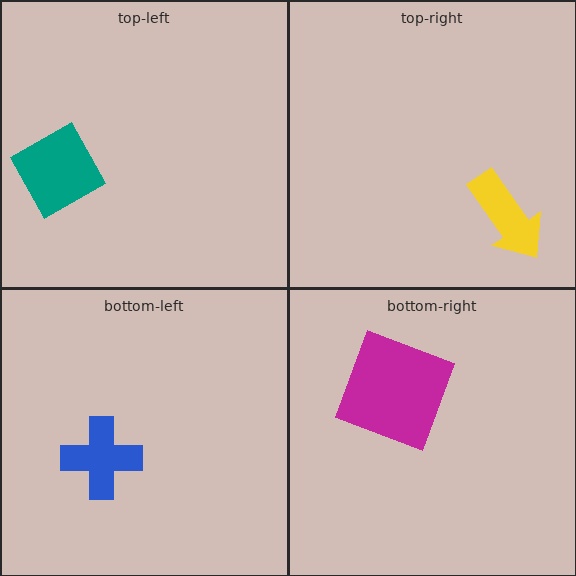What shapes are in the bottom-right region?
The magenta square.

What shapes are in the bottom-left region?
The blue cross.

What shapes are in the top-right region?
The yellow arrow.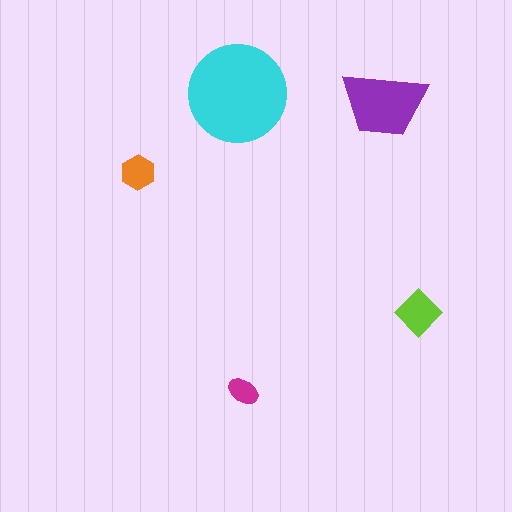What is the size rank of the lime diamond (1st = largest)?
3rd.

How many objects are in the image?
There are 5 objects in the image.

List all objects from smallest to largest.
The magenta ellipse, the orange hexagon, the lime diamond, the purple trapezoid, the cyan circle.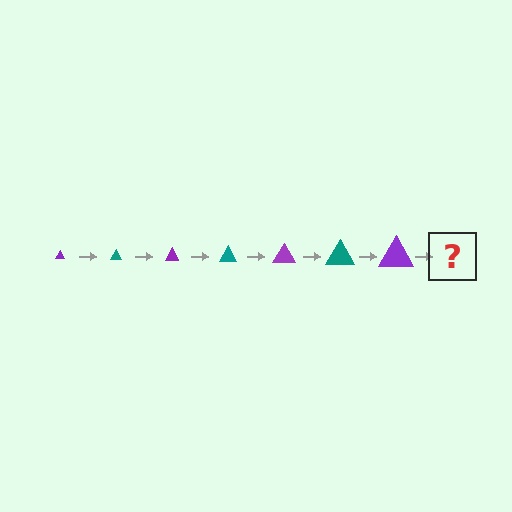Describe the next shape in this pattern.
It should be a teal triangle, larger than the previous one.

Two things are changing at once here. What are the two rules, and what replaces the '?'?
The two rules are that the triangle grows larger each step and the color cycles through purple and teal. The '?' should be a teal triangle, larger than the previous one.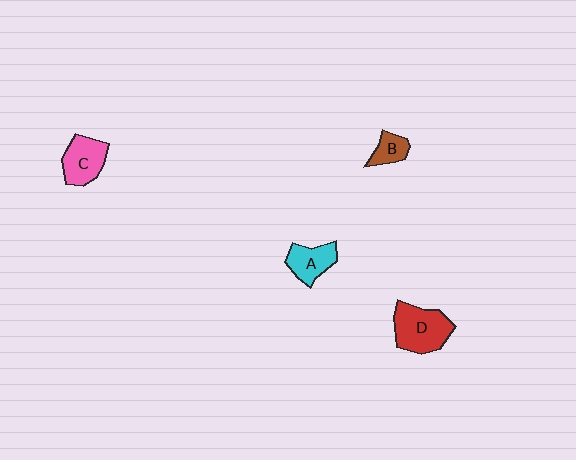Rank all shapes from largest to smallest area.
From largest to smallest: D (red), C (pink), A (cyan), B (brown).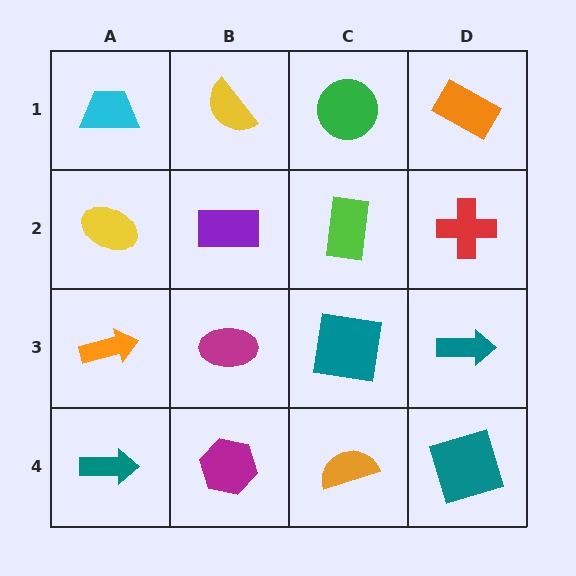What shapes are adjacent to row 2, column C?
A green circle (row 1, column C), a teal square (row 3, column C), a purple rectangle (row 2, column B), a red cross (row 2, column D).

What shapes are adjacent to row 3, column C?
A lime rectangle (row 2, column C), an orange semicircle (row 4, column C), a magenta ellipse (row 3, column B), a teal arrow (row 3, column D).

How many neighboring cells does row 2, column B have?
4.